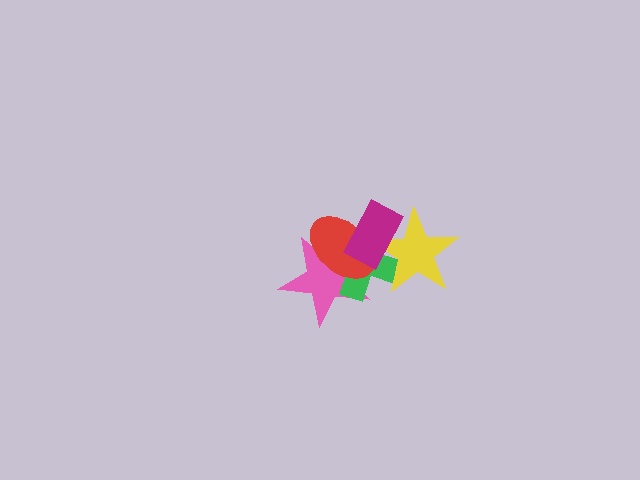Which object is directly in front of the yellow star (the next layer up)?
The red ellipse is directly in front of the yellow star.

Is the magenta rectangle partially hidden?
No, no other shape covers it.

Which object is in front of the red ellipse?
The magenta rectangle is in front of the red ellipse.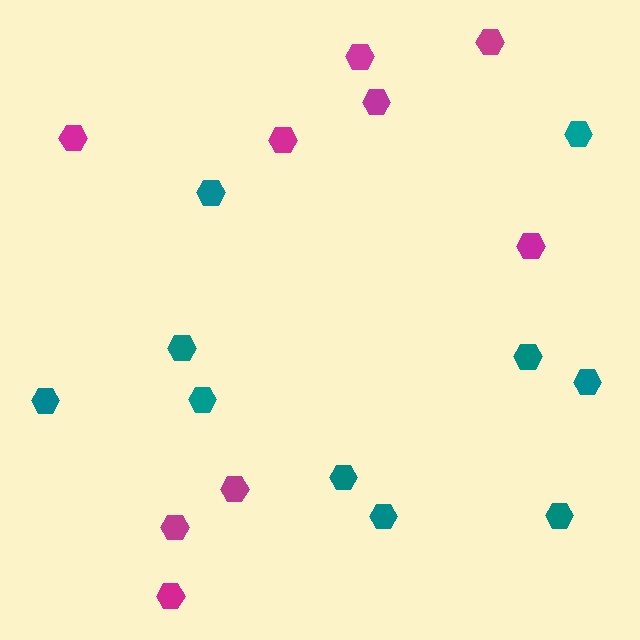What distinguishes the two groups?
There are 2 groups: one group of magenta hexagons (9) and one group of teal hexagons (10).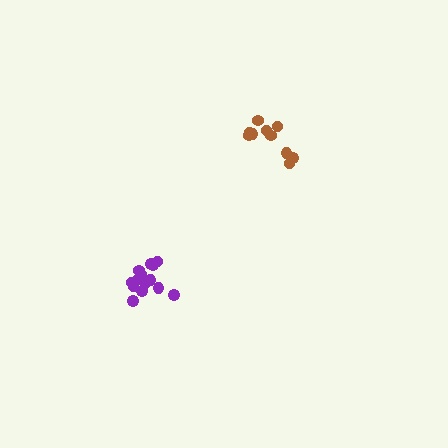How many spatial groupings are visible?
There are 2 spatial groupings.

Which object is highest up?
The brown cluster is topmost.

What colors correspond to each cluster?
The clusters are colored: brown, purple.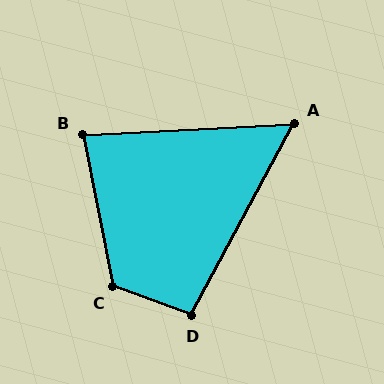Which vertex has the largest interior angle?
C, at approximately 121 degrees.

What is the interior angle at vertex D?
Approximately 98 degrees (obtuse).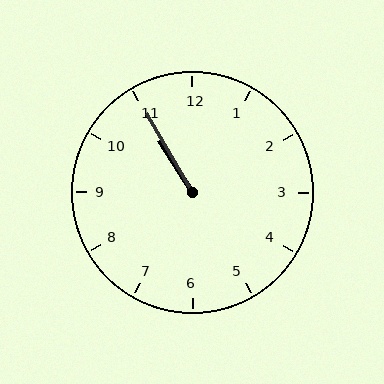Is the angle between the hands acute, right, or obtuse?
It is acute.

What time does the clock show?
10:55.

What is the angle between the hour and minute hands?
Approximately 2 degrees.